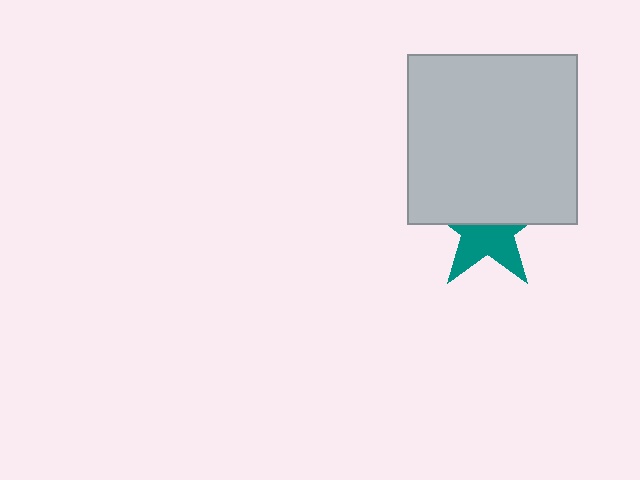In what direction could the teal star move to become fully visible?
The teal star could move down. That would shift it out from behind the light gray square entirely.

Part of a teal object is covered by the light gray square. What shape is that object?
It is a star.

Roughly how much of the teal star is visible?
About half of it is visible (roughly 48%).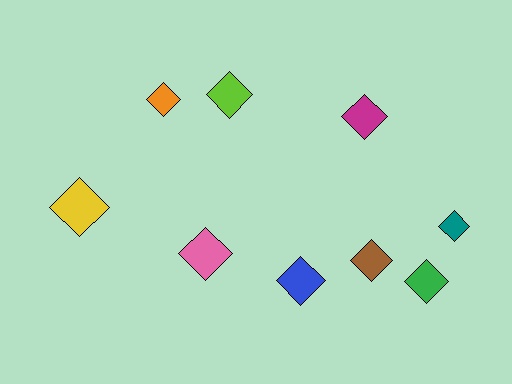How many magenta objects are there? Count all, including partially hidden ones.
There is 1 magenta object.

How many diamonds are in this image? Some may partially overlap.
There are 9 diamonds.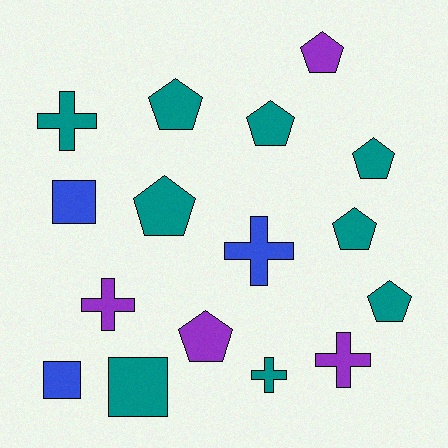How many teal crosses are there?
There are 2 teal crosses.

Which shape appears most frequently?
Pentagon, with 8 objects.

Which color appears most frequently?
Teal, with 9 objects.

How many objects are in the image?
There are 16 objects.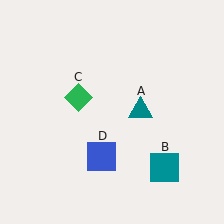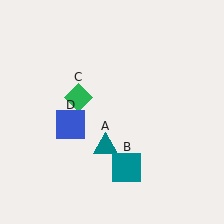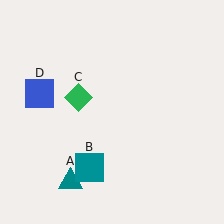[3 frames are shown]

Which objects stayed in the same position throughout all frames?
Green diamond (object C) remained stationary.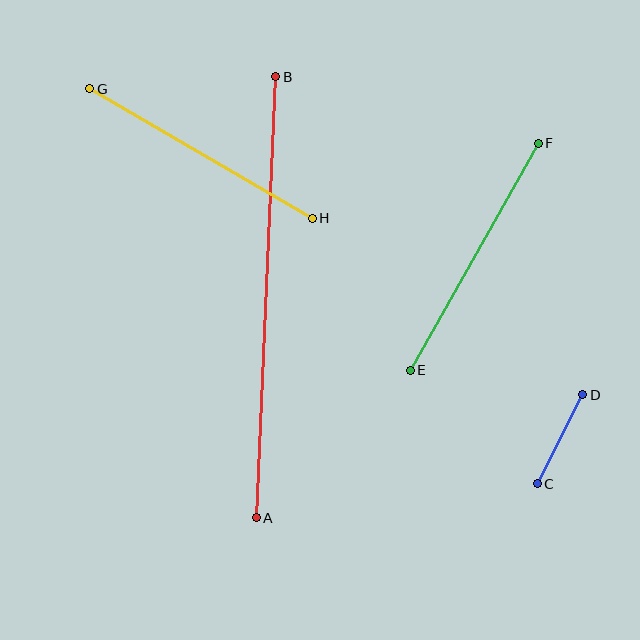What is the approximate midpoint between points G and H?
The midpoint is at approximately (201, 153) pixels.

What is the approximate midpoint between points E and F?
The midpoint is at approximately (474, 257) pixels.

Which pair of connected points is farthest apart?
Points A and B are farthest apart.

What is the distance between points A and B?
The distance is approximately 441 pixels.